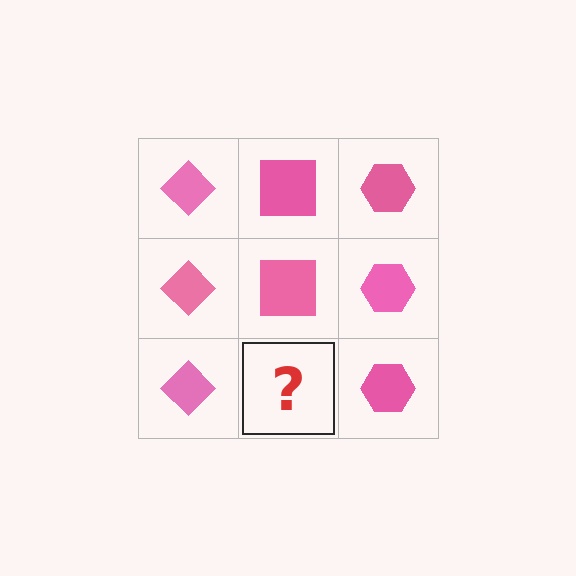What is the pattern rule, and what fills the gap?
The rule is that each column has a consistent shape. The gap should be filled with a pink square.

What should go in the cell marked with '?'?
The missing cell should contain a pink square.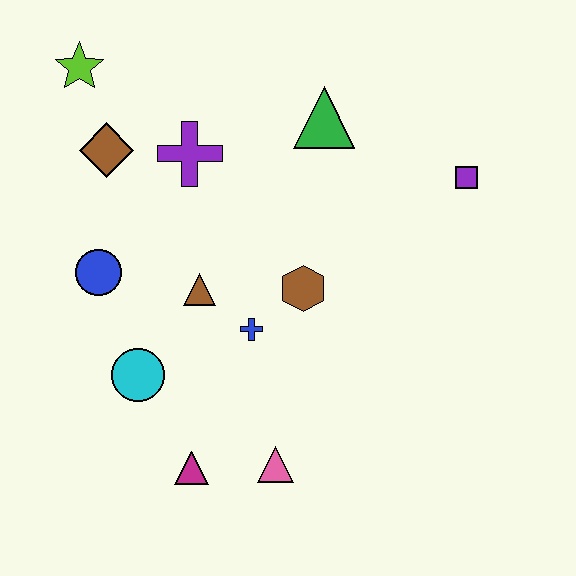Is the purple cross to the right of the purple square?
No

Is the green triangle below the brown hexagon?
No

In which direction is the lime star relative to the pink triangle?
The lime star is above the pink triangle.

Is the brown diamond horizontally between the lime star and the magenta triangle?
Yes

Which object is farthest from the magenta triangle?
The lime star is farthest from the magenta triangle.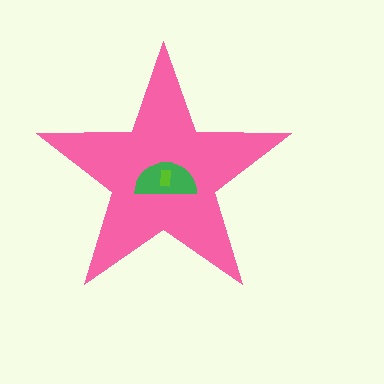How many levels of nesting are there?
3.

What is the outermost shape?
The pink star.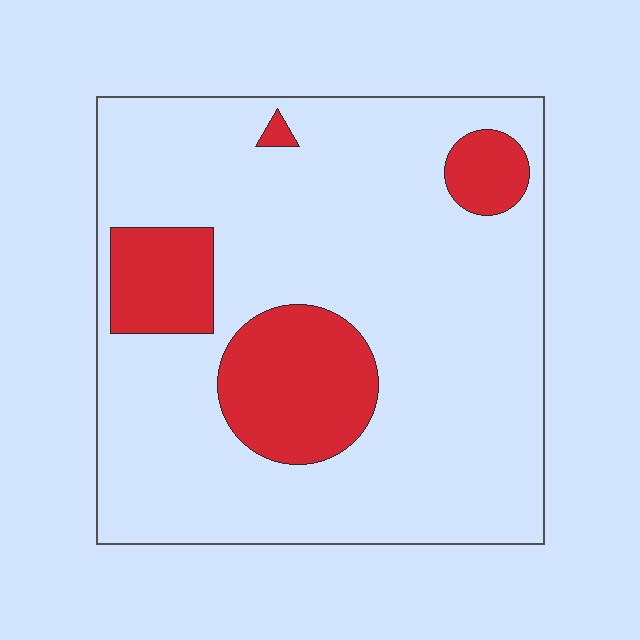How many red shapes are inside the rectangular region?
4.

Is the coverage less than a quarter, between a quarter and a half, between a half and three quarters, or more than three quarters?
Less than a quarter.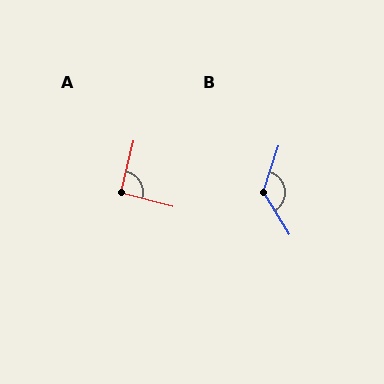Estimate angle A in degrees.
Approximately 91 degrees.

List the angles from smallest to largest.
A (91°), B (130°).